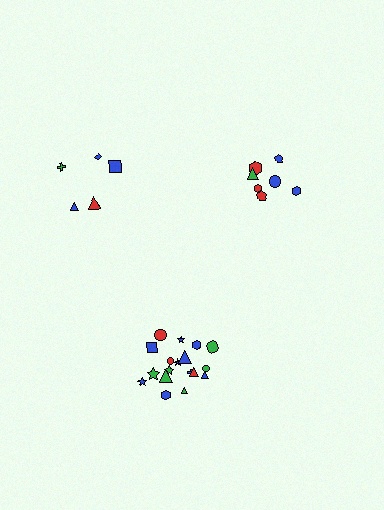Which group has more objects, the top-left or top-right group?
The top-right group.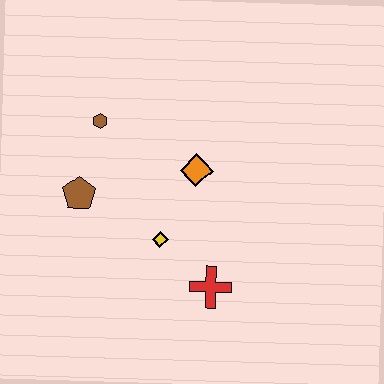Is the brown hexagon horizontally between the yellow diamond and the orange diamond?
No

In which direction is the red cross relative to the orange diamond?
The red cross is below the orange diamond.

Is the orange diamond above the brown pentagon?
Yes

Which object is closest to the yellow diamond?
The red cross is closest to the yellow diamond.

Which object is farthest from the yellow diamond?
The brown hexagon is farthest from the yellow diamond.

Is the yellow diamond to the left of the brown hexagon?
No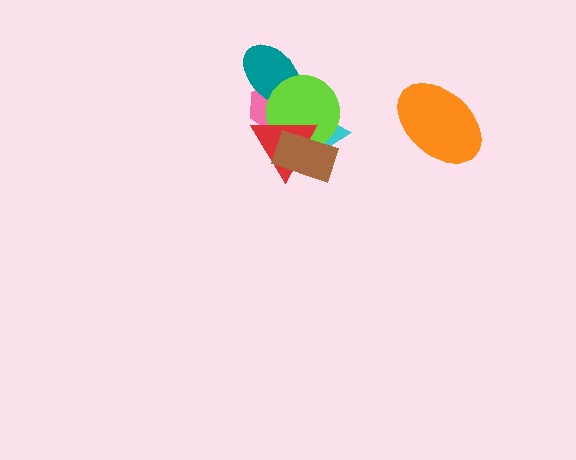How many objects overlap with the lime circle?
5 objects overlap with the lime circle.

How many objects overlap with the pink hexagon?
4 objects overlap with the pink hexagon.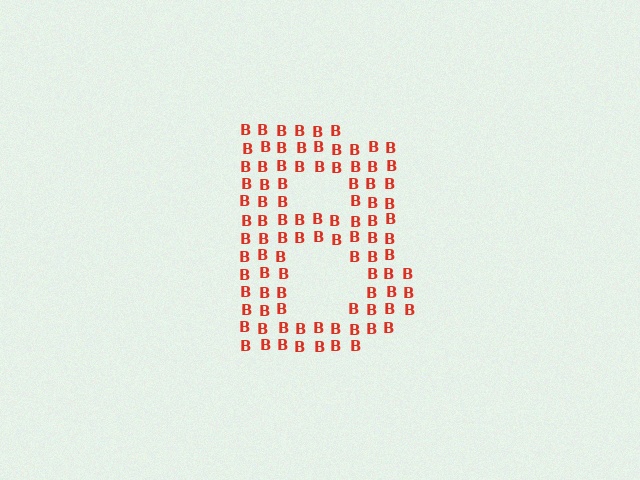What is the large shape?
The large shape is the letter B.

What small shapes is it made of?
It is made of small letter B's.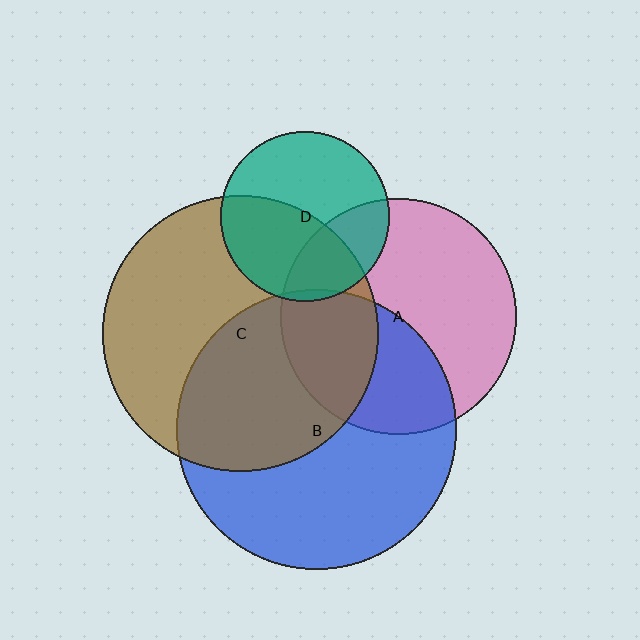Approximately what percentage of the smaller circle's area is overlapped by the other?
Approximately 45%.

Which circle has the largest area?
Circle B (blue).